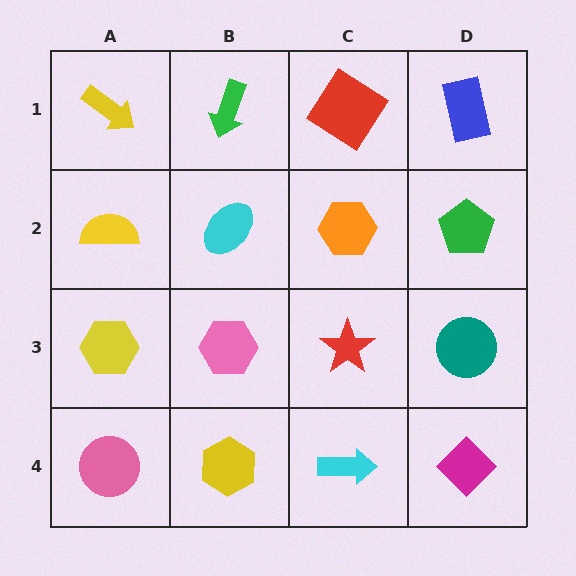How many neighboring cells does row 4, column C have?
3.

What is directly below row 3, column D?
A magenta diamond.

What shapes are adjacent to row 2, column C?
A red diamond (row 1, column C), a red star (row 3, column C), a cyan ellipse (row 2, column B), a green pentagon (row 2, column D).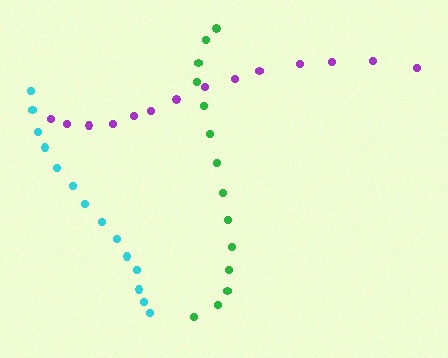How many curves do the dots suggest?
There are 3 distinct paths.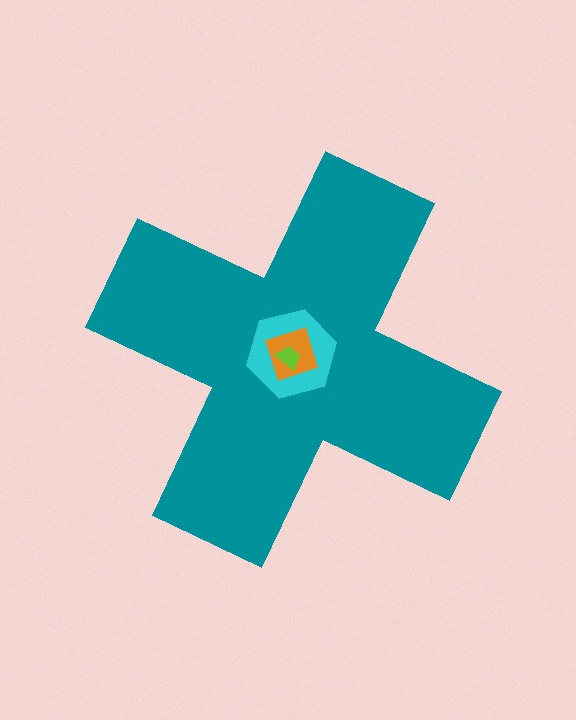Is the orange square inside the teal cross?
Yes.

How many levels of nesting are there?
4.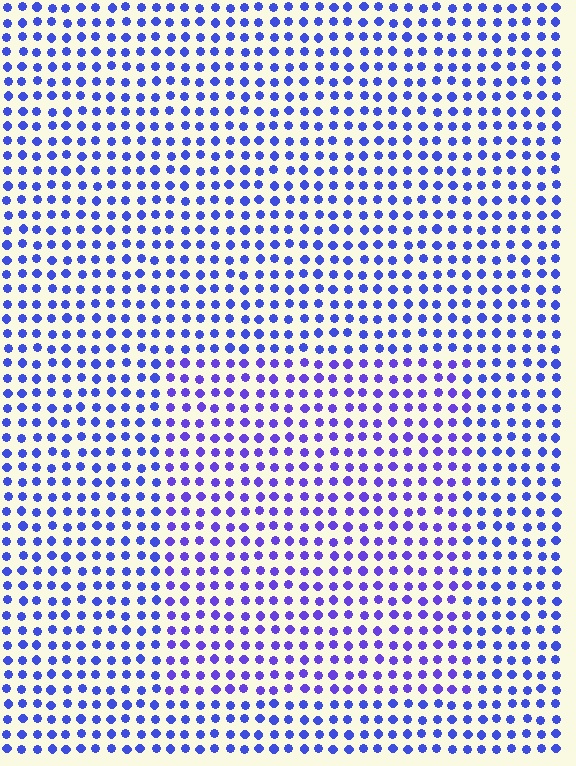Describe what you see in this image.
The image is filled with small blue elements in a uniform arrangement. A rectangle-shaped region is visible where the elements are tinted to a slightly different hue, forming a subtle color boundary.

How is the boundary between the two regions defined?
The boundary is defined purely by a slight shift in hue (about 21 degrees). Spacing, size, and orientation are identical on both sides.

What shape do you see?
I see a rectangle.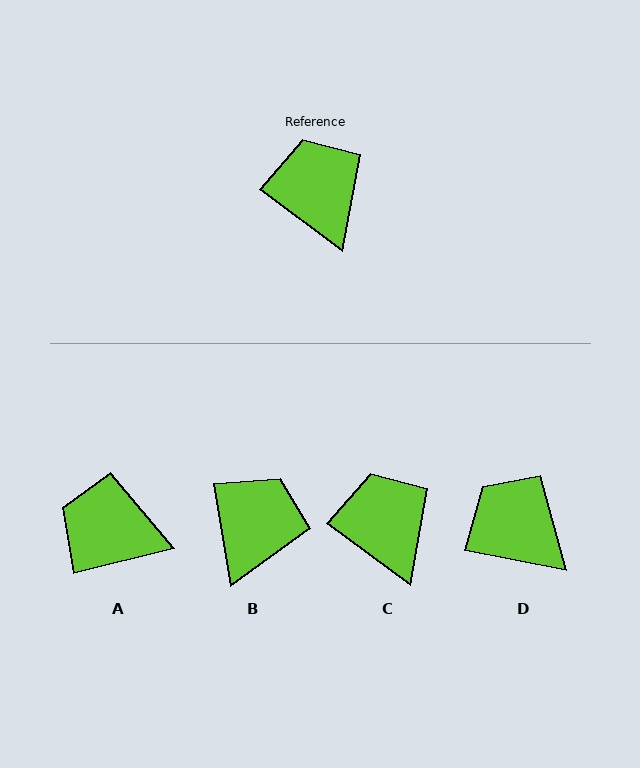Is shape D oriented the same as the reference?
No, it is off by about 26 degrees.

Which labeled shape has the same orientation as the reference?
C.